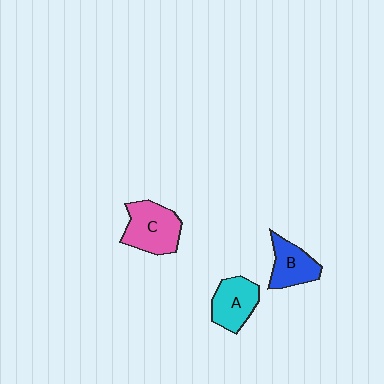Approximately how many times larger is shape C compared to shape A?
Approximately 1.3 times.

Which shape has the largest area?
Shape C (pink).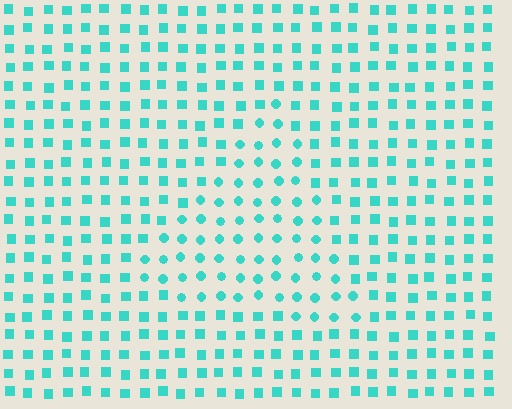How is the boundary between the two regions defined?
The boundary is defined by a change in element shape: circles inside vs. squares outside. All elements share the same color and spacing.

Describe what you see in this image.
The image is filled with small cyan elements arranged in a uniform grid. A triangle-shaped region contains circles, while the surrounding area contains squares. The boundary is defined purely by the change in element shape.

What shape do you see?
I see a triangle.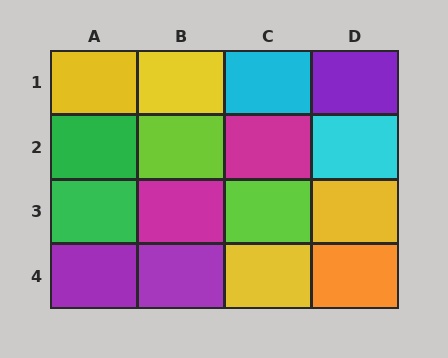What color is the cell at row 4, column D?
Orange.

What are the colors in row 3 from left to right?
Green, magenta, lime, yellow.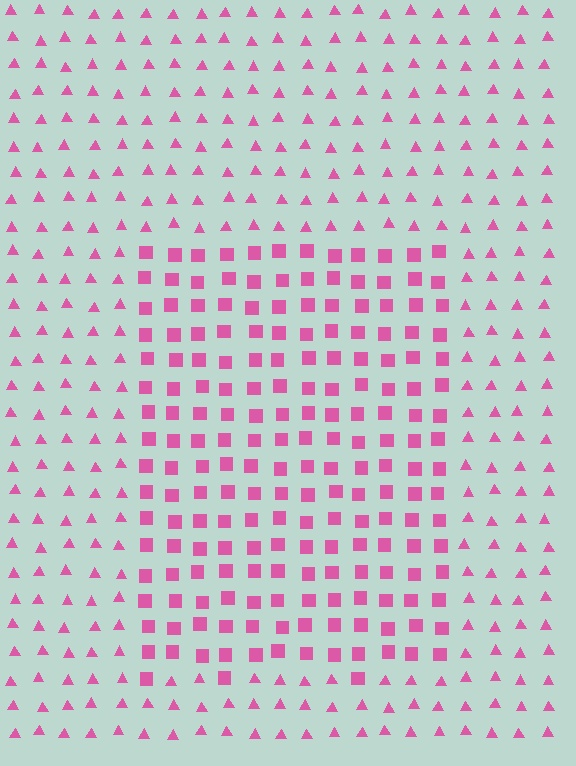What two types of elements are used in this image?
The image uses squares inside the rectangle region and triangles outside it.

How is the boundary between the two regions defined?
The boundary is defined by a change in element shape: squares inside vs. triangles outside. All elements share the same color and spacing.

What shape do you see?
I see a rectangle.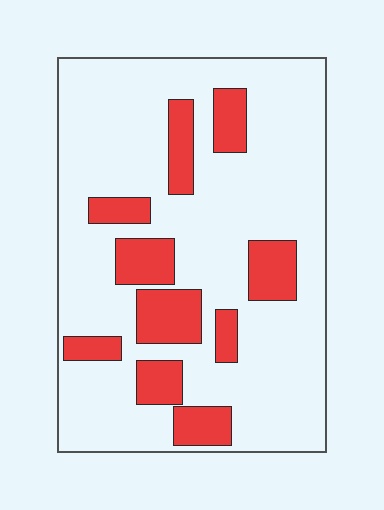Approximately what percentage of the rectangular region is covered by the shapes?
Approximately 20%.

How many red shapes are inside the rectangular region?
10.